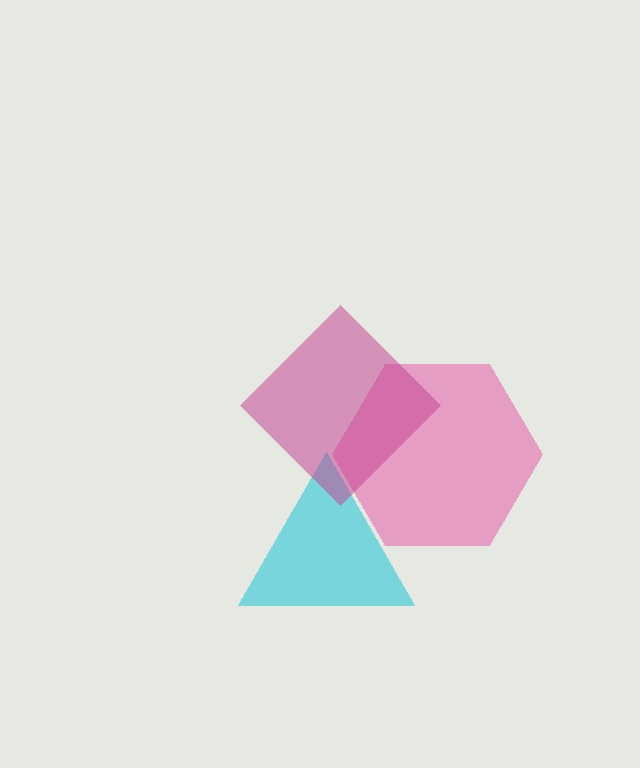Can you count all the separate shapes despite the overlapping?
Yes, there are 3 separate shapes.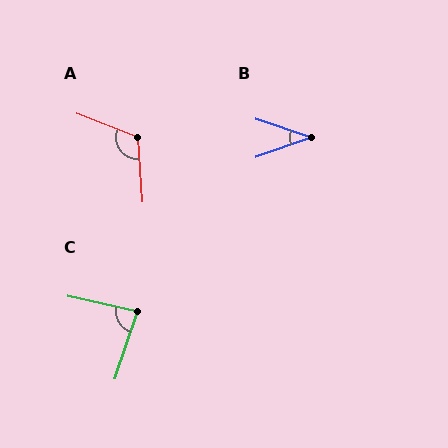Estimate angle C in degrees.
Approximately 85 degrees.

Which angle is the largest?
A, at approximately 115 degrees.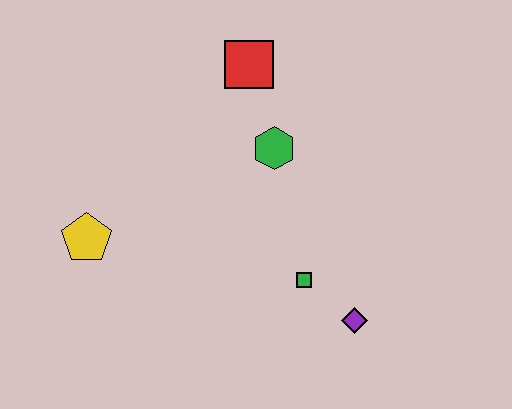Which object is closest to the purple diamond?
The green square is closest to the purple diamond.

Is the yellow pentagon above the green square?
Yes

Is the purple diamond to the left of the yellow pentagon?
No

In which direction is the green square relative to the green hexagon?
The green square is below the green hexagon.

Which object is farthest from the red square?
The purple diamond is farthest from the red square.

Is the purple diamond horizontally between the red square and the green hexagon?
No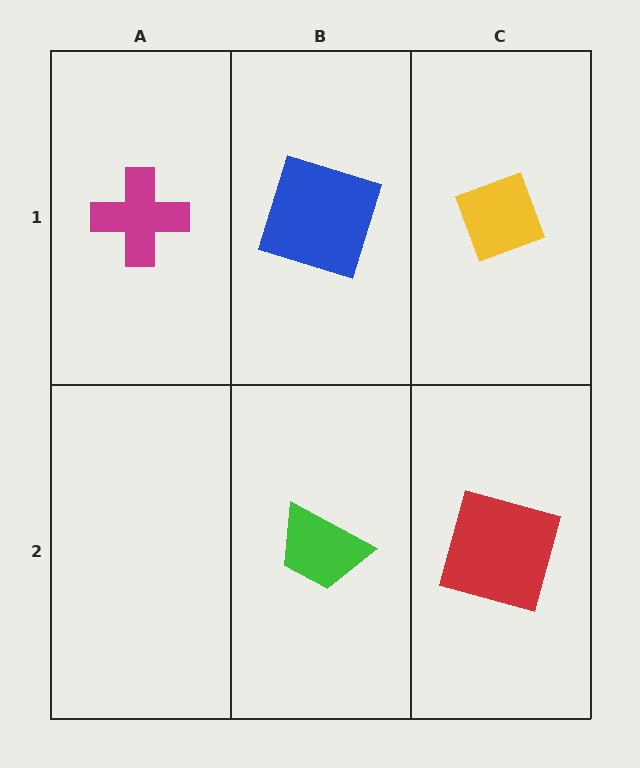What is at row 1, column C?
A yellow diamond.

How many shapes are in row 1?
3 shapes.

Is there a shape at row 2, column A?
No, that cell is empty.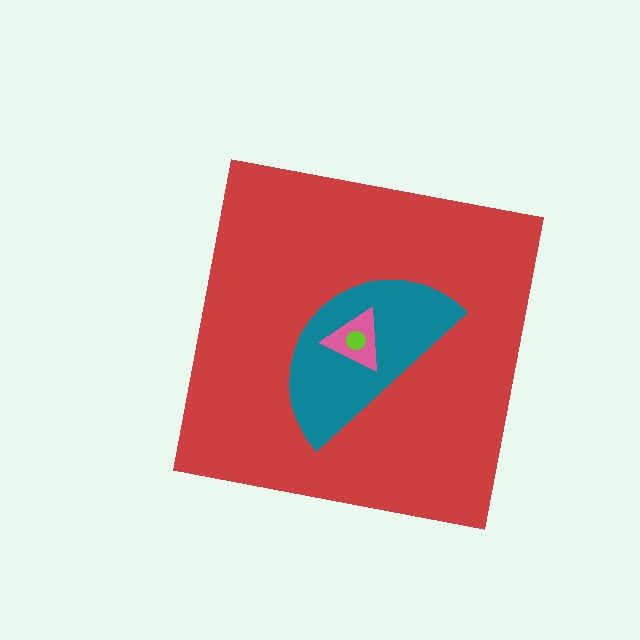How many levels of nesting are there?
4.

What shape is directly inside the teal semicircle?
The pink triangle.